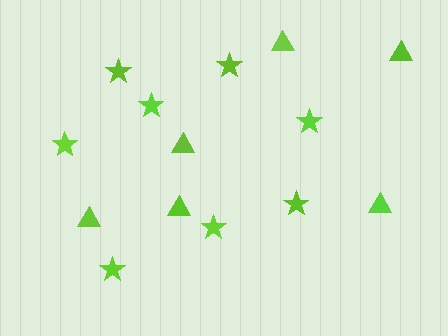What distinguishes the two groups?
There are 2 groups: one group of stars (8) and one group of triangles (6).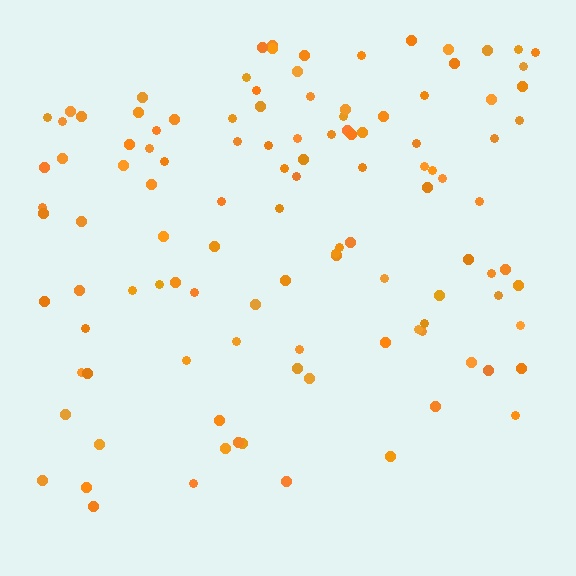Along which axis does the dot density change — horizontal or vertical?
Vertical.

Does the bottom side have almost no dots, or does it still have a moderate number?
Still a moderate number, just noticeably fewer than the top.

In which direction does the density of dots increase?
From bottom to top, with the top side densest.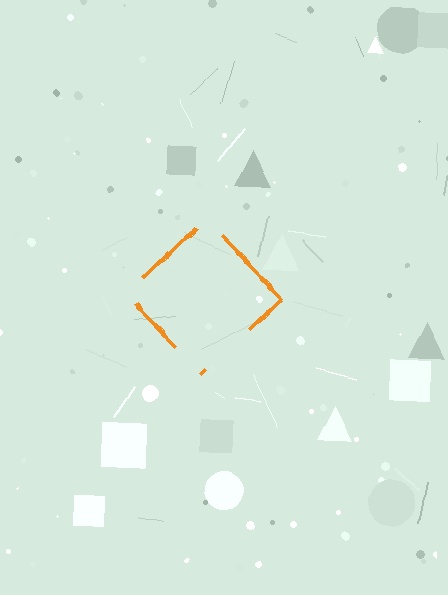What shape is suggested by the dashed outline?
The dashed outline suggests a diamond.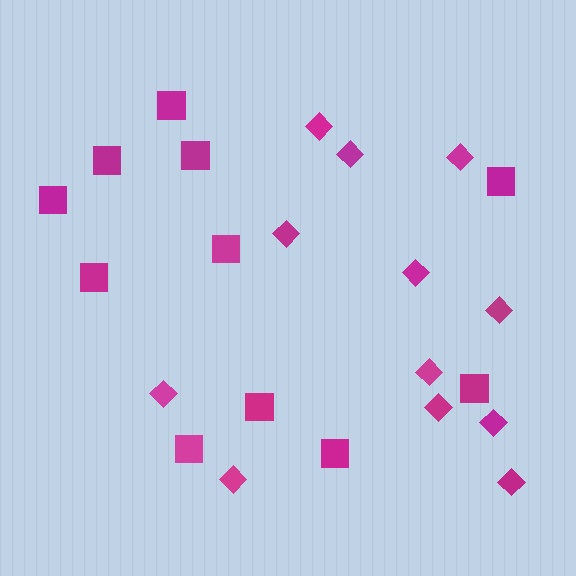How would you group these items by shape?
There are 2 groups: one group of squares (11) and one group of diamonds (12).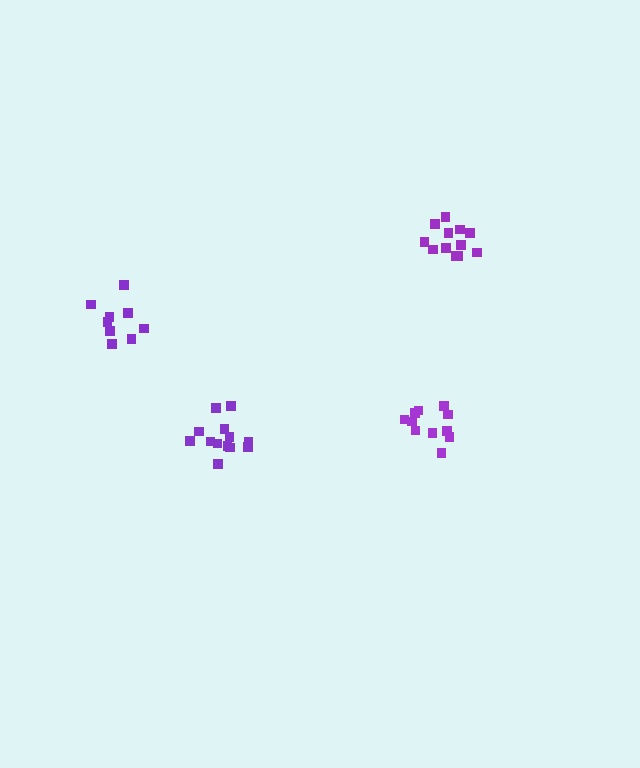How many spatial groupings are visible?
There are 4 spatial groupings.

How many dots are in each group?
Group 1: 11 dots, Group 2: 9 dots, Group 3: 12 dots, Group 4: 13 dots (45 total).